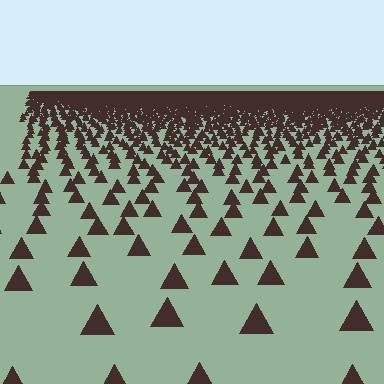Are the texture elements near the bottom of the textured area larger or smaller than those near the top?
Larger. Near the bottom, elements are closer to the viewer and appear at a bigger on-screen size.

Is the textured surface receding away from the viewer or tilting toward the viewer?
The surface is receding away from the viewer. Texture elements get smaller and denser toward the top.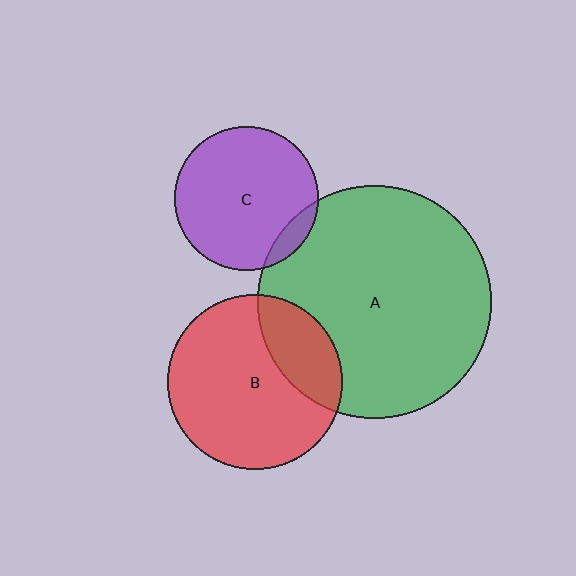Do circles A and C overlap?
Yes.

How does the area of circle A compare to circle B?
Approximately 1.8 times.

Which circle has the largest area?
Circle A (green).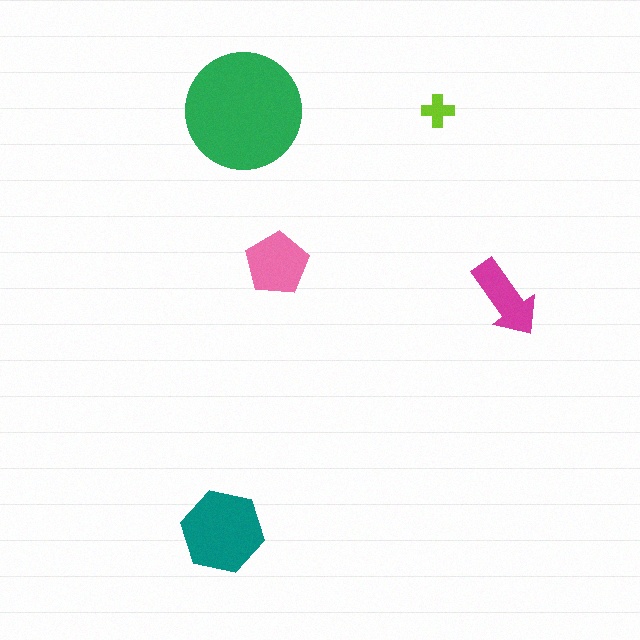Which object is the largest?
The green circle.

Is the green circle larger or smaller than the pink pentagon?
Larger.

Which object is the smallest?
The lime cross.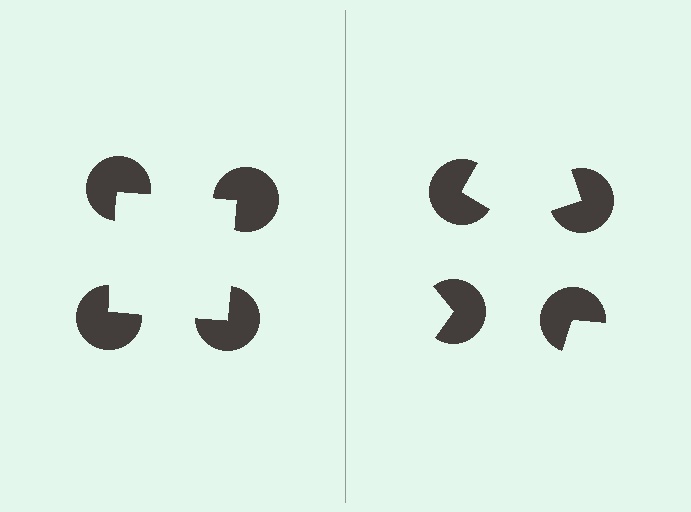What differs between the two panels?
The pac-man discs are positioned identically on both sides; only the wedge orientations differ. On the left they align to a square; on the right they are misaligned.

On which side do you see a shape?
An illusory square appears on the left side. On the right side the wedge cuts are rotated, so no coherent shape forms.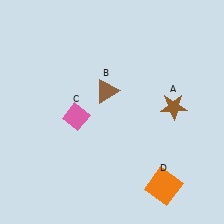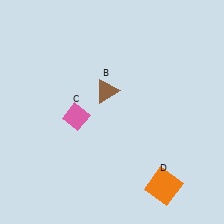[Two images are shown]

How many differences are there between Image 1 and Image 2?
There is 1 difference between the two images.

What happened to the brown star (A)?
The brown star (A) was removed in Image 2. It was in the top-right area of Image 1.